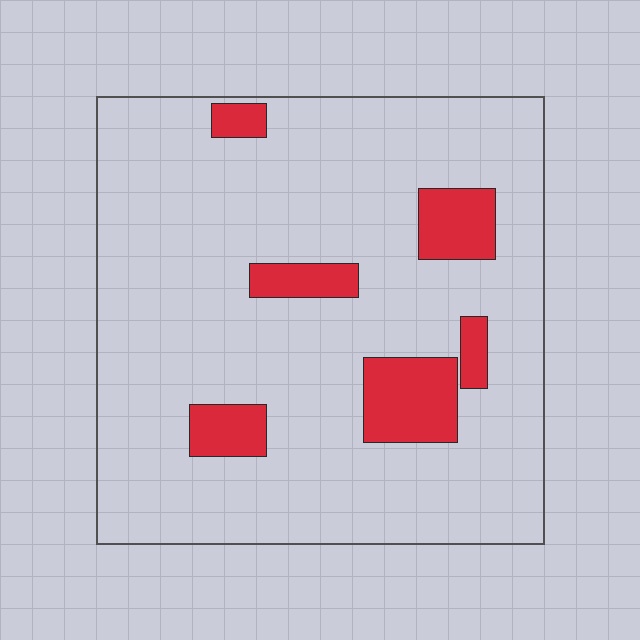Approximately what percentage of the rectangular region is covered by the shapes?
Approximately 15%.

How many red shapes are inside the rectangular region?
6.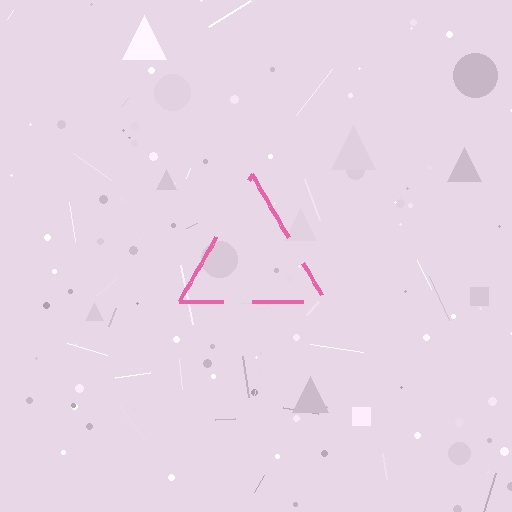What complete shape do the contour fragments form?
The contour fragments form a triangle.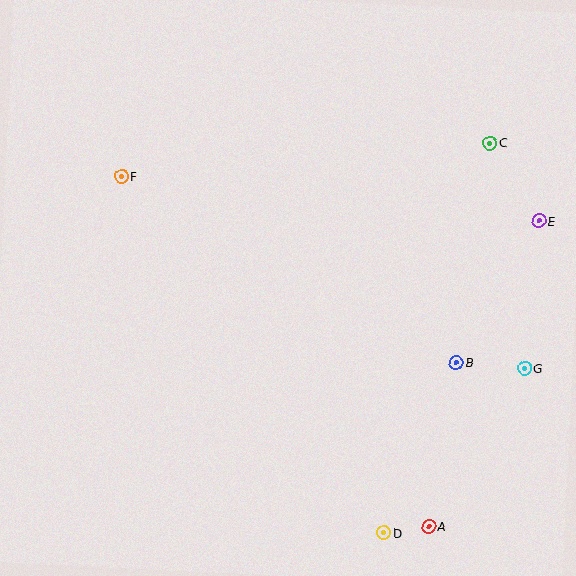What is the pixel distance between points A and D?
The distance between A and D is 46 pixels.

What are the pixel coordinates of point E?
Point E is at (539, 221).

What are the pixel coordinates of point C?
Point C is at (490, 143).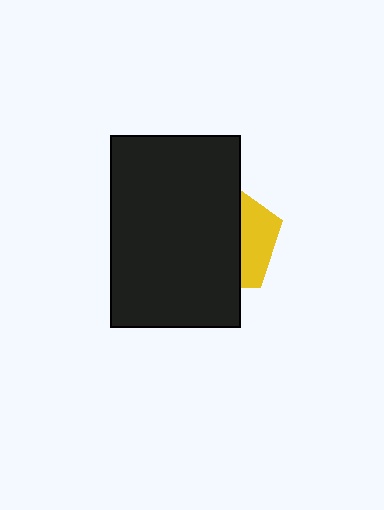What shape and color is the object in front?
The object in front is a black rectangle.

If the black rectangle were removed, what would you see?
You would see the complete yellow pentagon.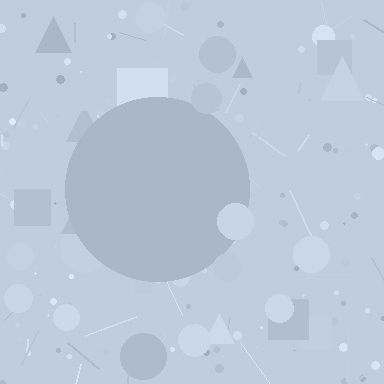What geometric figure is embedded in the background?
A circle is embedded in the background.